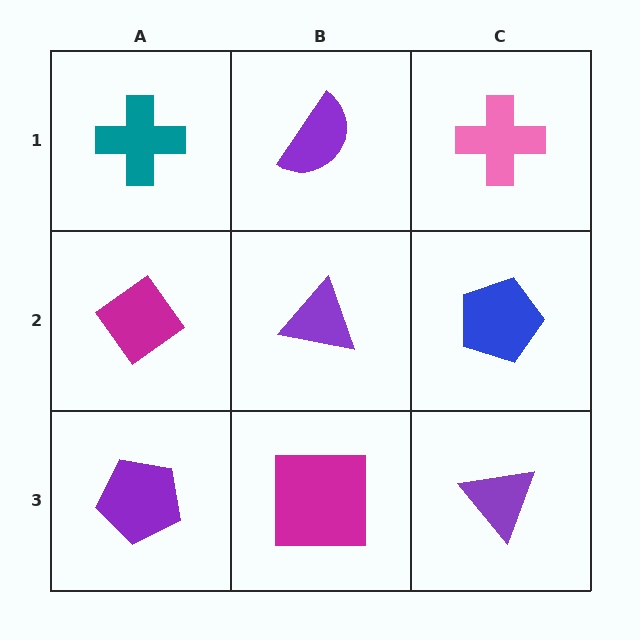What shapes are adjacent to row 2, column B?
A purple semicircle (row 1, column B), a magenta square (row 3, column B), a magenta diamond (row 2, column A), a blue pentagon (row 2, column C).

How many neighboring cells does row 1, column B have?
3.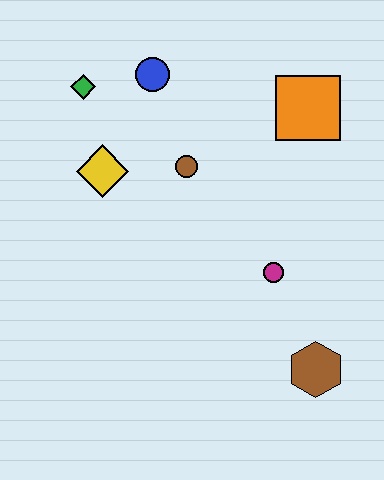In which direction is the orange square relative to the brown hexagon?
The orange square is above the brown hexagon.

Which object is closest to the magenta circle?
The brown hexagon is closest to the magenta circle.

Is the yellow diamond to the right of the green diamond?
Yes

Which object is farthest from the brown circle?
The brown hexagon is farthest from the brown circle.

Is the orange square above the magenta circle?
Yes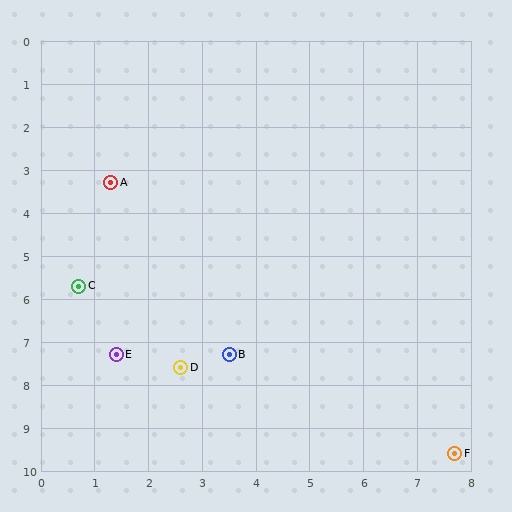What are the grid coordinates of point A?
Point A is at approximately (1.3, 3.3).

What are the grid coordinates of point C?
Point C is at approximately (0.7, 5.7).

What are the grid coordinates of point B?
Point B is at approximately (3.5, 7.3).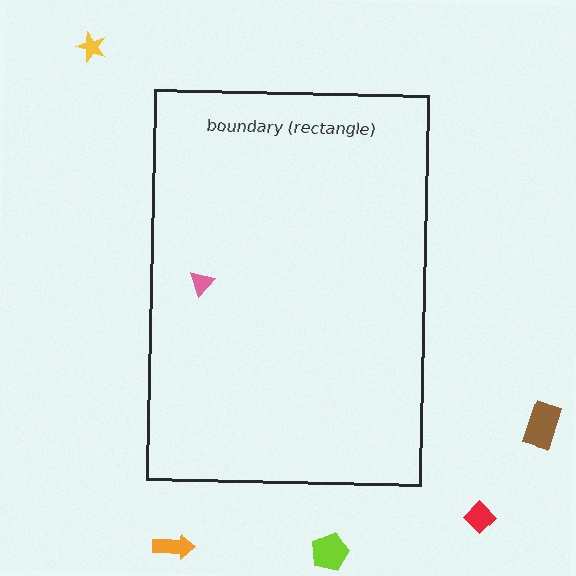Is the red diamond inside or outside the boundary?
Outside.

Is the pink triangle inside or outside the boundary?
Inside.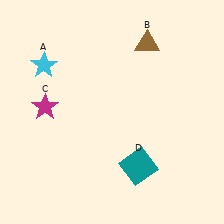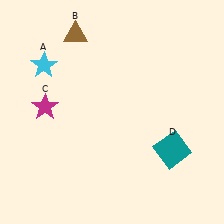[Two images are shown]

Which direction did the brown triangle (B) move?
The brown triangle (B) moved left.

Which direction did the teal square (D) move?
The teal square (D) moved right.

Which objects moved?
The objects that moved are: the brown triangle (B), the teal square (D).